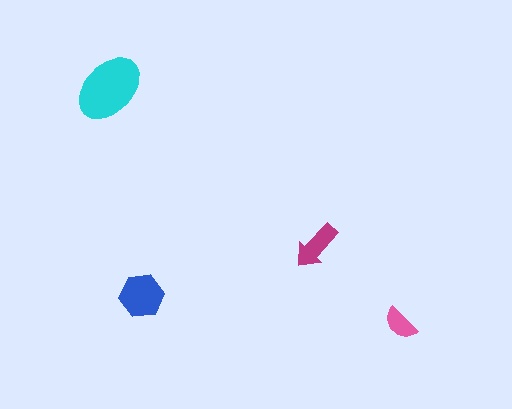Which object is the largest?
The cyan ellipse.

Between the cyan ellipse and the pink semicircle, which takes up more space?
The cyan ellipse.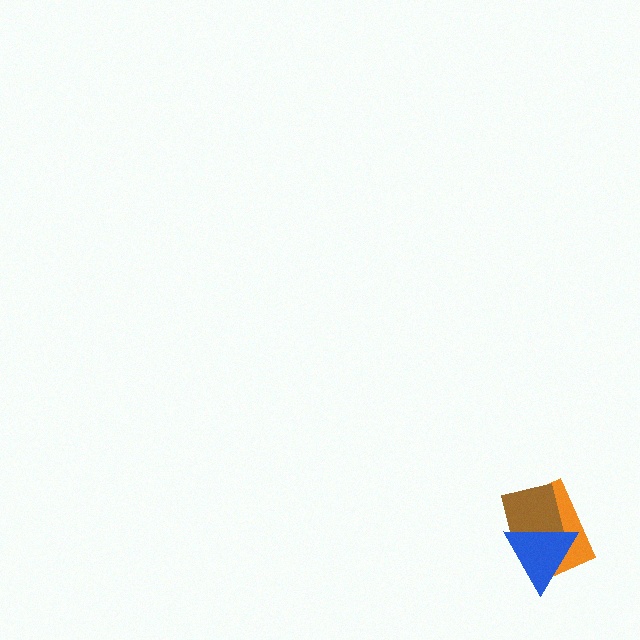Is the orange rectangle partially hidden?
Yes, it is partially covered by another shape.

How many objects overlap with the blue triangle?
2 objects overlap with the blue triangle.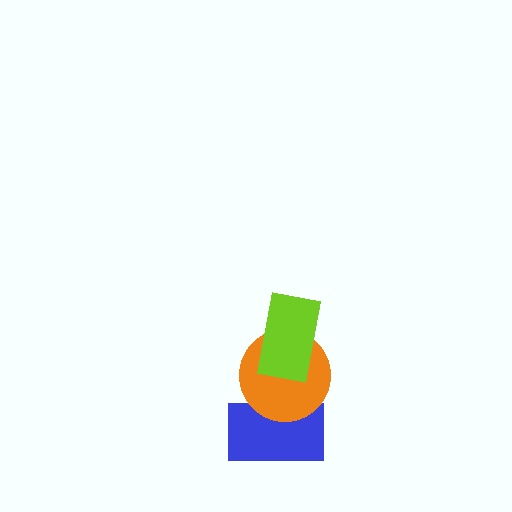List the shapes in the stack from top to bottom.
From top to bottom: the lime rectangle, the orange circle, the blue rectangle.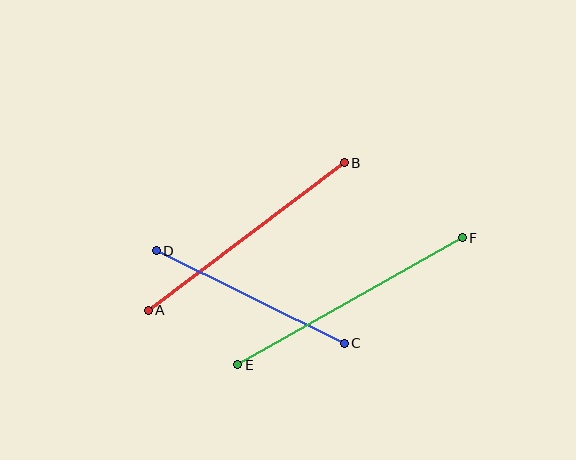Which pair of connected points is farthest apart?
Points E and F are farthest apart.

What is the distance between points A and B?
The distance is approximately 246 pixels.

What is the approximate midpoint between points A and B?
The midpoint is at approximately (246, 237) pixels.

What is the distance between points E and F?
The distance is approximately 258 pixels.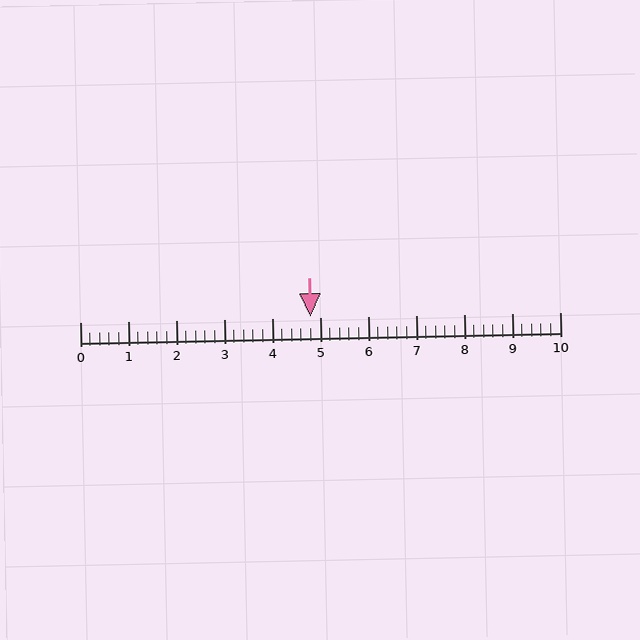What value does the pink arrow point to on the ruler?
The pink arrow points to approximately 4.8.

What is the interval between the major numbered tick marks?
The major tick marks are spaced 1 units apart.